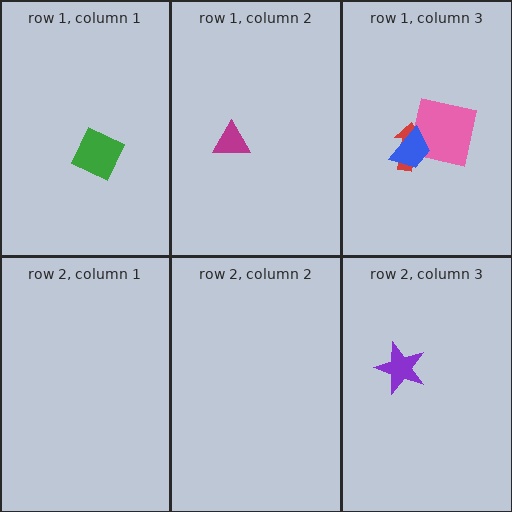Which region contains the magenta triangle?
The row 1, column 2 region.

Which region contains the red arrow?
The row 1, column 3 region.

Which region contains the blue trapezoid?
The row 1, column 3 region.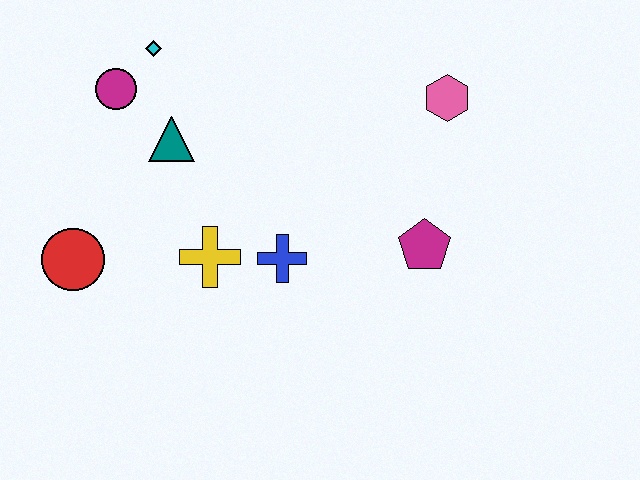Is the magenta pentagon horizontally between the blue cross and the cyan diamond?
No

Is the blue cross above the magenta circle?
No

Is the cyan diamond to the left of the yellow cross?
Yes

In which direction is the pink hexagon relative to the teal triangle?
The pink hexagon is to the right of the teal triangle.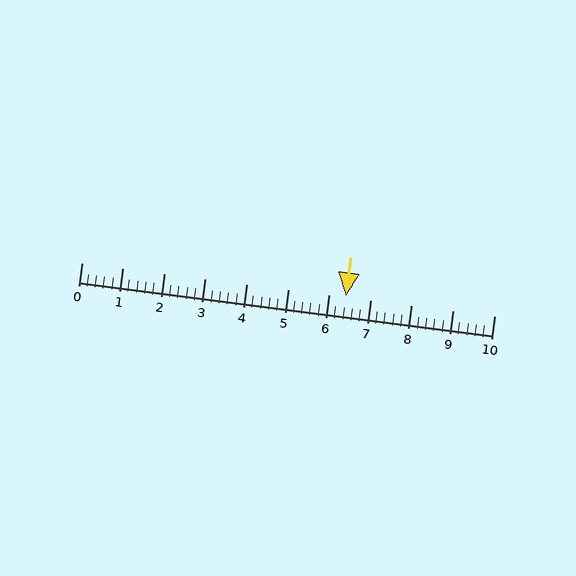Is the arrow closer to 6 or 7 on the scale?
The arrow is closer to 6.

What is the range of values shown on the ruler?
The ruler shows values from 0 to 10.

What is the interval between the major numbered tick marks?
The major tick marks are spaced 1 units apart.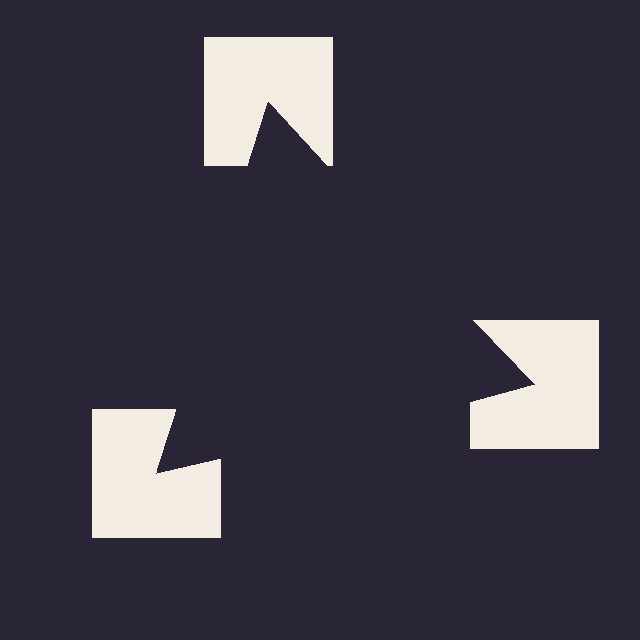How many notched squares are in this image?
There are 3 — one at each vertex of the illusory triangle.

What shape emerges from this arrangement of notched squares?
An illusory triangle — its edges are inferred from the aligned wedge cuts in the notched squares, not physically drawn.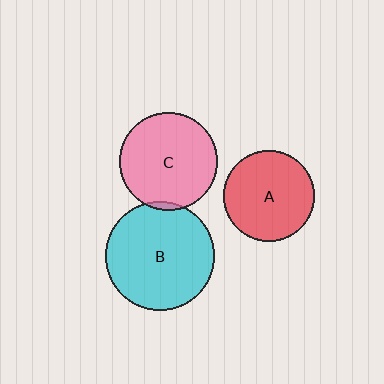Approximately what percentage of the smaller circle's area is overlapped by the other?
Approximately 5%.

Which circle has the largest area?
Circle B (cyan).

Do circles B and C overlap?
Yes.